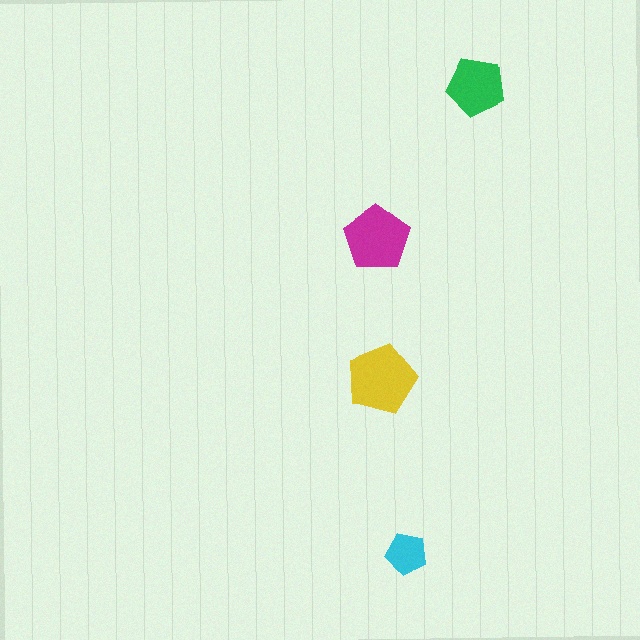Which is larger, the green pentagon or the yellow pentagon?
The yellow one.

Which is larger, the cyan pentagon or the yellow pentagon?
The yellow one.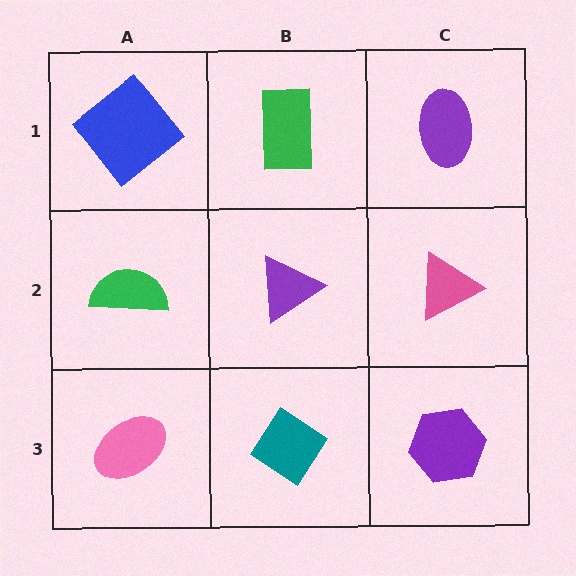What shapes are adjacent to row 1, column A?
A green semicircle (row 2, column A), a green rectangle (row 1, column B).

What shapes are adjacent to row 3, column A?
A green semicircle (row 2, column A), a teal diamond (row 3, column B).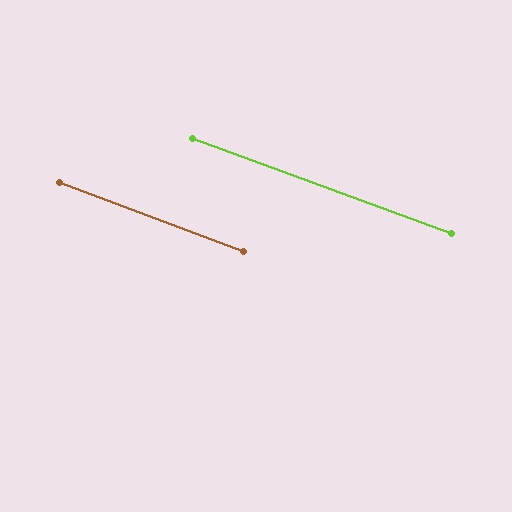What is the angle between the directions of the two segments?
Approximately 0 degrees.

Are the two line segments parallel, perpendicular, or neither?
Parallel — their directions differ by only 0.3°.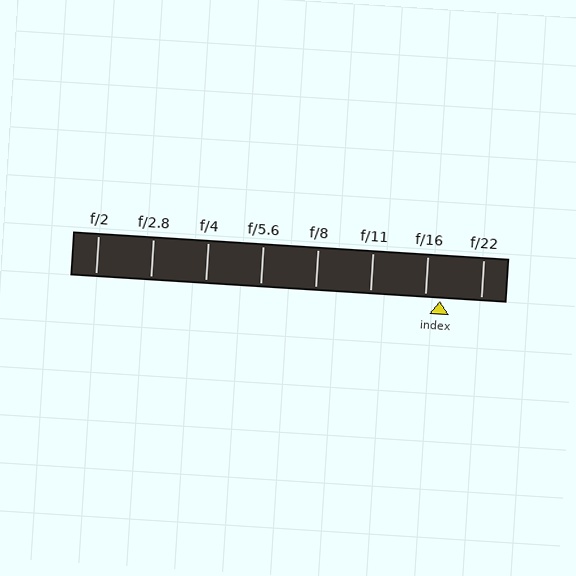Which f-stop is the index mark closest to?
The index mark is closest to f/16.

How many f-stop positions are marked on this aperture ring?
There are 8 f-stop positions marked.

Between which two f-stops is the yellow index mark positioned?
The index mark is between f/16 and f/22.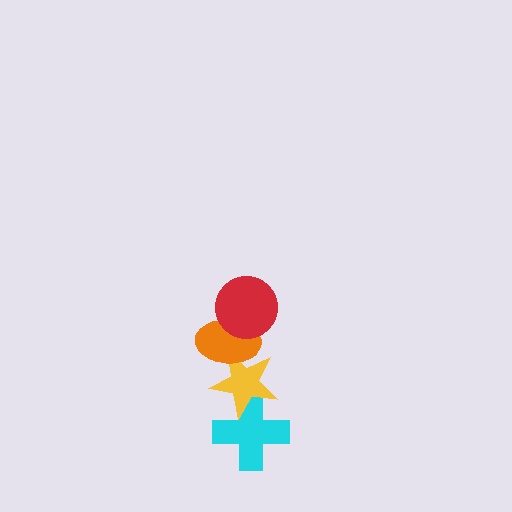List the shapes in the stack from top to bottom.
From top to bottom: the red circle, the orange ellipse, the yellow star, the cyan cross.